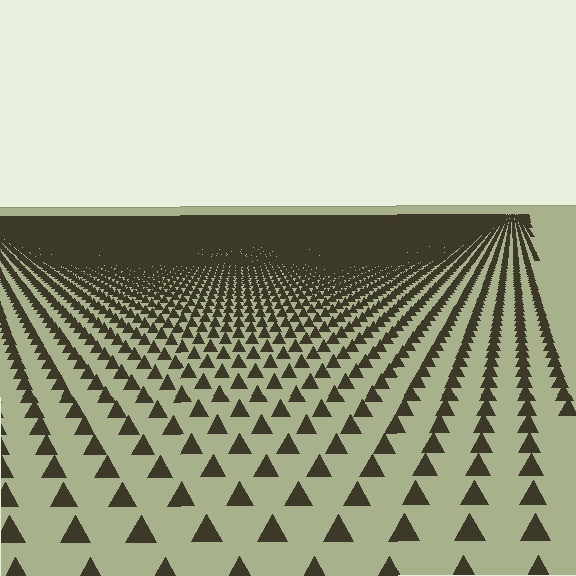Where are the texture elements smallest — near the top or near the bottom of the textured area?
Near the top.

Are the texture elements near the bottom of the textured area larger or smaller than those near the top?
Larger. Near the bottom, elements are closer to the viewer and appear at a bigger on-screen size.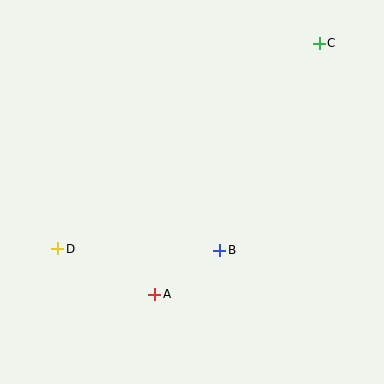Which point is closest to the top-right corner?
Point C is closest to the top-right corner.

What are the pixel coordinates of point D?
Point D is at (58, 249).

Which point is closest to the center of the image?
Point B at (220, 250) is closest to the center.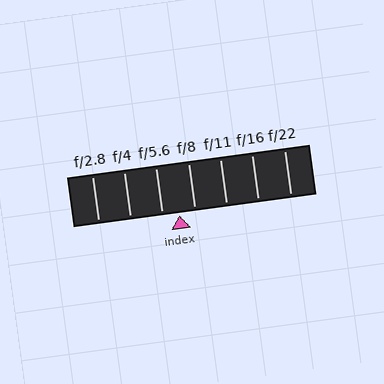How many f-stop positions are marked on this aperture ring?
There are 7 f-stop positions marked.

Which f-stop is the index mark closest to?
The index mark is closest to f/8.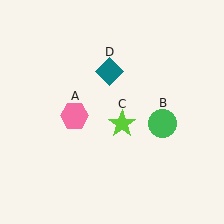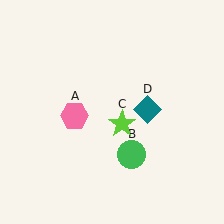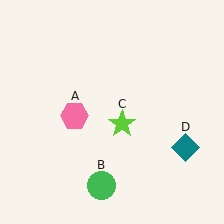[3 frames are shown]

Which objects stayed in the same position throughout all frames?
Pink hexagon (object A) and lime star (object C) remained stationary.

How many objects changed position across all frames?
2 objects changed position: green circle (object B), teal diamond (object D).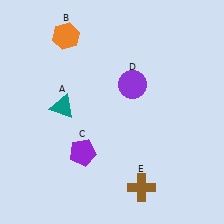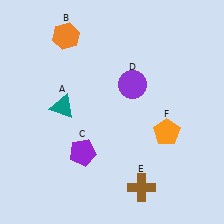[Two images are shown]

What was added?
An orange pentagon (F) was added in Image 2.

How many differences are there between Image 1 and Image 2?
There is 1 difference between the two images.